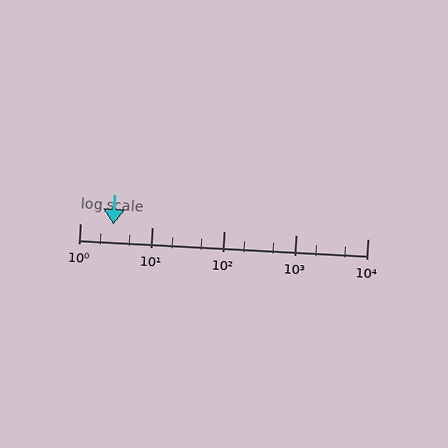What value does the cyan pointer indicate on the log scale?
The pointer indicates approximately 2.9.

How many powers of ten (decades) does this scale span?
The scale spans 4 decades, from 1 to 10000.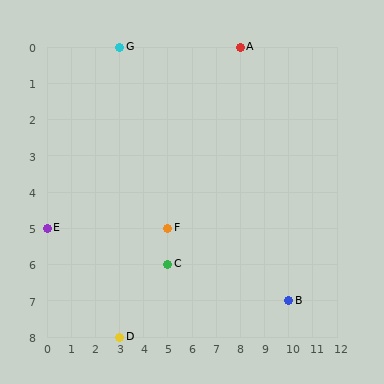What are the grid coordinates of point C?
Point C is at grid coordinates (5, 6).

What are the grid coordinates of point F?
Point F is at grid coordinates (5, 5).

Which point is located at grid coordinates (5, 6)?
Point C is at (5, 6).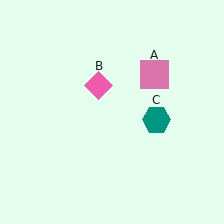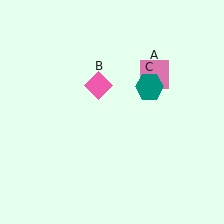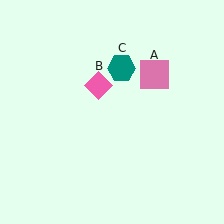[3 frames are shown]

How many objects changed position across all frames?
1 object changed position: teal hexagon (object C).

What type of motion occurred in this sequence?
The teal hexagon (object C) rotated counterclockwise around the center of the scene.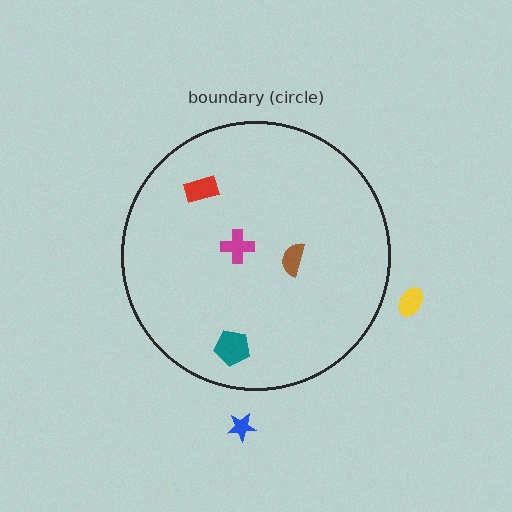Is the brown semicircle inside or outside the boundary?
Inside.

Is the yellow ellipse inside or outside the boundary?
Outside.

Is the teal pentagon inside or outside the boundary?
Inside.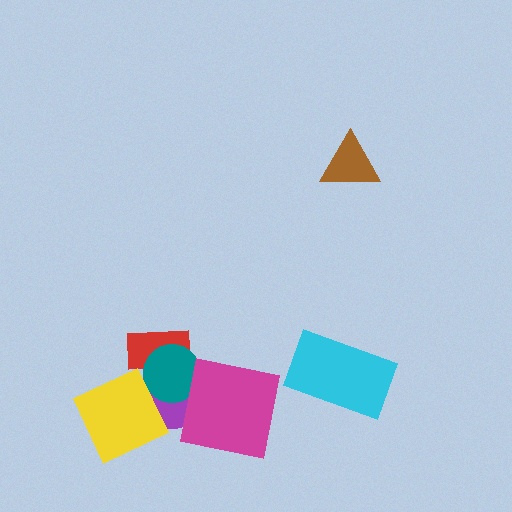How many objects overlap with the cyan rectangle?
0 objects overlap with the cyan rectangle.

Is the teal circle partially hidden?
No, no other shape covers it.